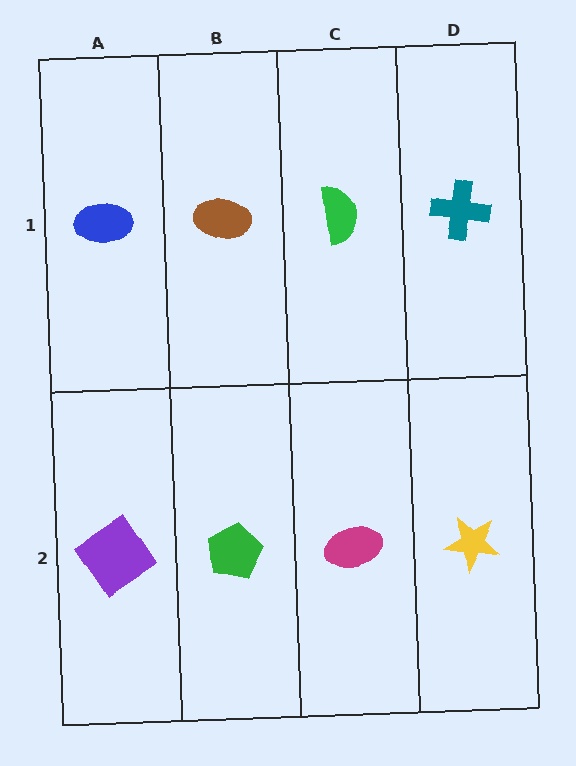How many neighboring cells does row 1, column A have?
2.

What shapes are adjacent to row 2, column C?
A green semicircle (row 1, column C), a green pentagon (row 2, column B), a yellow star (row 2, column D).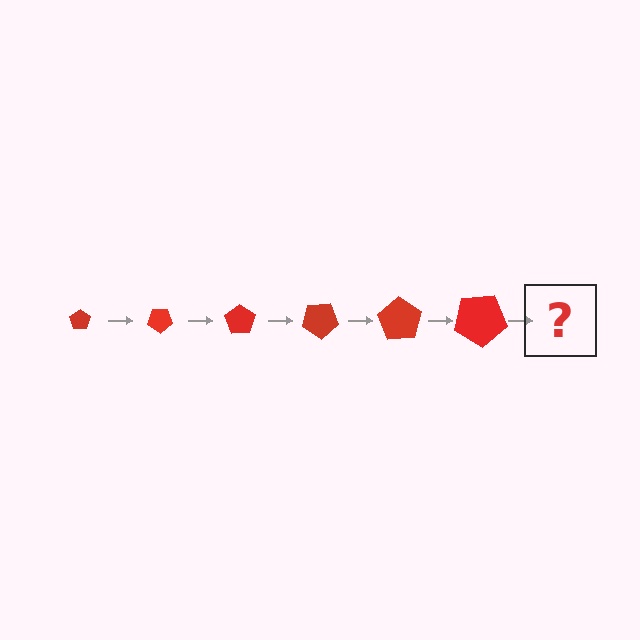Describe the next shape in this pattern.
It should be a pentagon, larger than the previous one and rotated 210 degrees from the start.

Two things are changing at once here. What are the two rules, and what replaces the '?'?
The two rules are that the pentagon grows larger each step and it rotates 35 degrees each step. The '?' should be a pentagon, larger than the previous one and rotated 210 degrees from the start.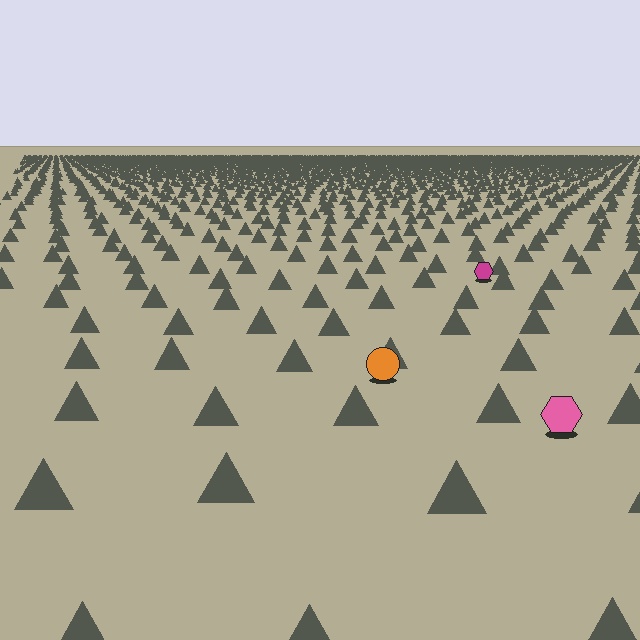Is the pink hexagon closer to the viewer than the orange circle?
Yes. The pink hexagon is closer — you can tell from the texture gradient: the ground texture is coarser near it.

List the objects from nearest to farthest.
From nearest to farthest: the pink hexagon, the orange circle, the magenta hexagon.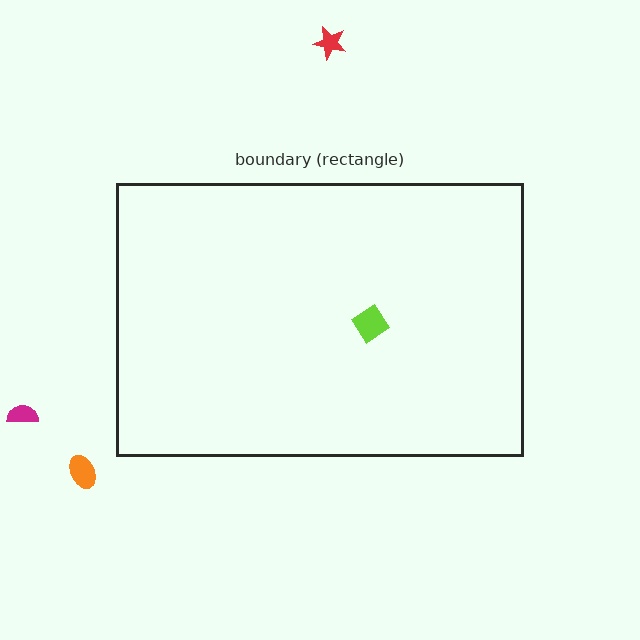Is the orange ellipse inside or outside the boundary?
Outside.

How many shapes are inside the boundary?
1 inside, 3 outside.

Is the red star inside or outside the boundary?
Outside.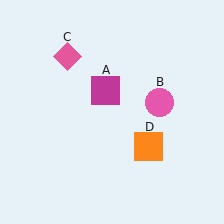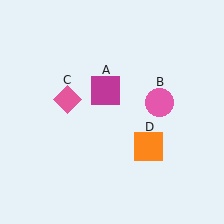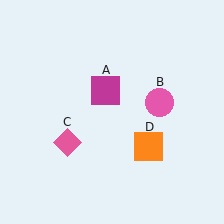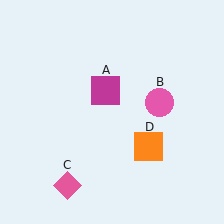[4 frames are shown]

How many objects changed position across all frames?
1 object changed position: pink diamond (object C).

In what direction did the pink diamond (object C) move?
The pink diamond (object C) moved down.